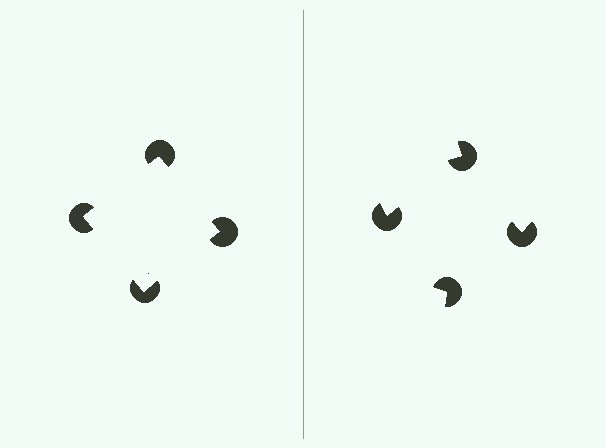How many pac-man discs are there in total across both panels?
8 — 4 on each side.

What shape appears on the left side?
An illusory square.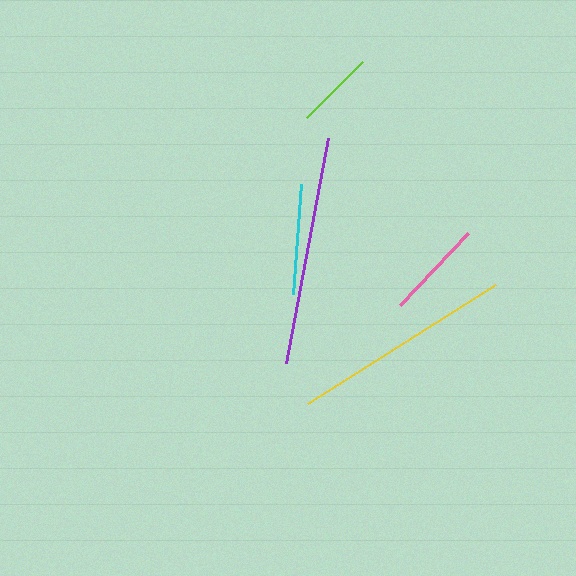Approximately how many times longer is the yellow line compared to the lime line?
The yellow line is approximately 2.8 times the length of the lime line.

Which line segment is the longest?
The purple line is the longest at approximately 228 pixels.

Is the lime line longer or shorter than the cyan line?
The cyan line is longer than the lime line.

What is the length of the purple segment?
The purple segment is approximately 228 pixels long.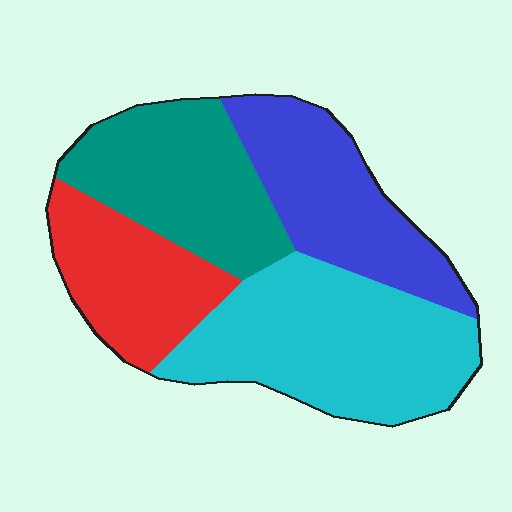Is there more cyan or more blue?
Cyan.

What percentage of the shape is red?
Red takes up less than a quarter of the shape.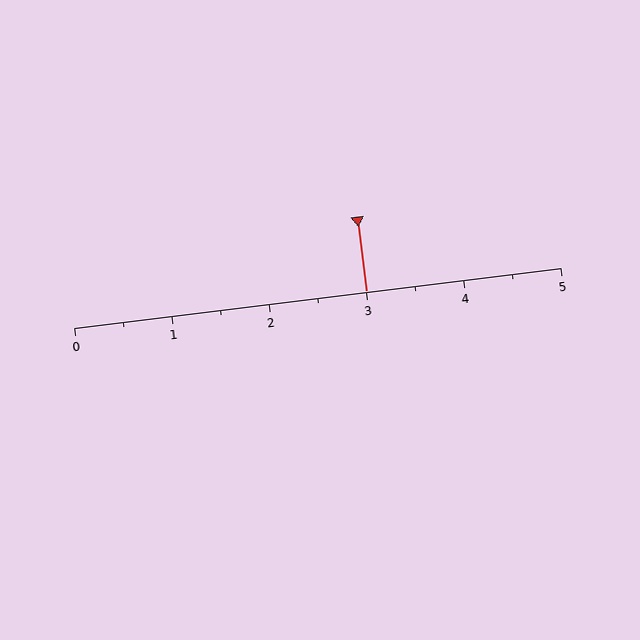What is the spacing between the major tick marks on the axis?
The major ticks are spaced 1 apart.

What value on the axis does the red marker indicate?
The marker indicates approximately 3.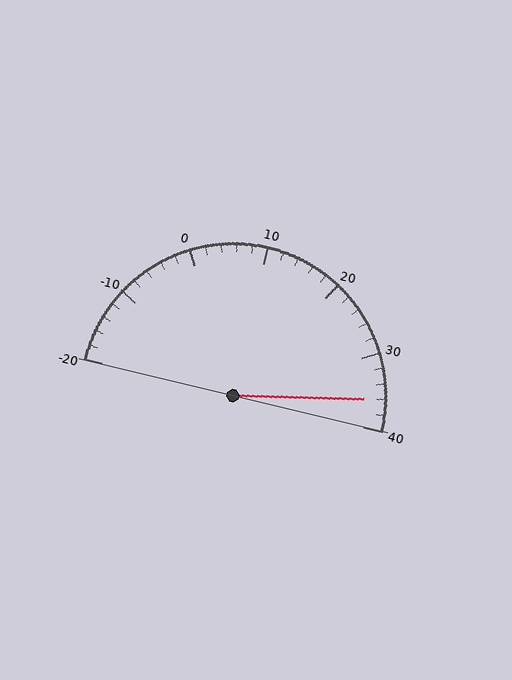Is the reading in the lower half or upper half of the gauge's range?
The reading is in the upper half of the range (-20 to 40).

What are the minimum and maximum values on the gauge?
The gauge ranges from -20 to 40.